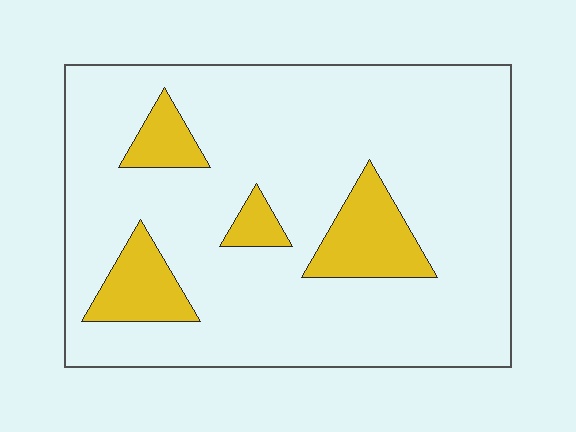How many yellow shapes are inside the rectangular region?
4.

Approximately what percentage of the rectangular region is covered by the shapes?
Approximately 15%.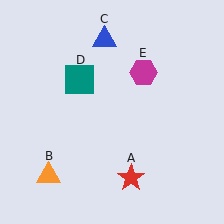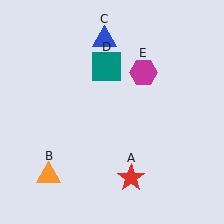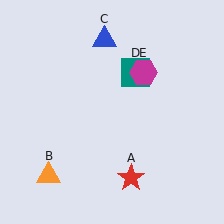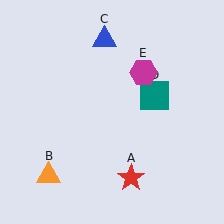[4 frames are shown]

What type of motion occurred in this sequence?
The teal square (object D) rotated clockwise around the center of the scene.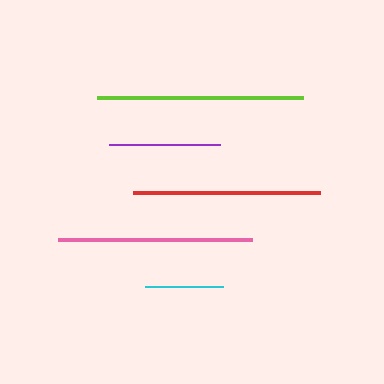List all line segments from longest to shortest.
From longest to shortest: lime, pink, red, purple, cyan.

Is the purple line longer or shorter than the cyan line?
The purple line is longer than the cyan line.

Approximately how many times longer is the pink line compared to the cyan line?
The pink line is approximately 2.5 times the length of the cyan line.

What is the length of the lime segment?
The lime segment is approximately 205 pixels long.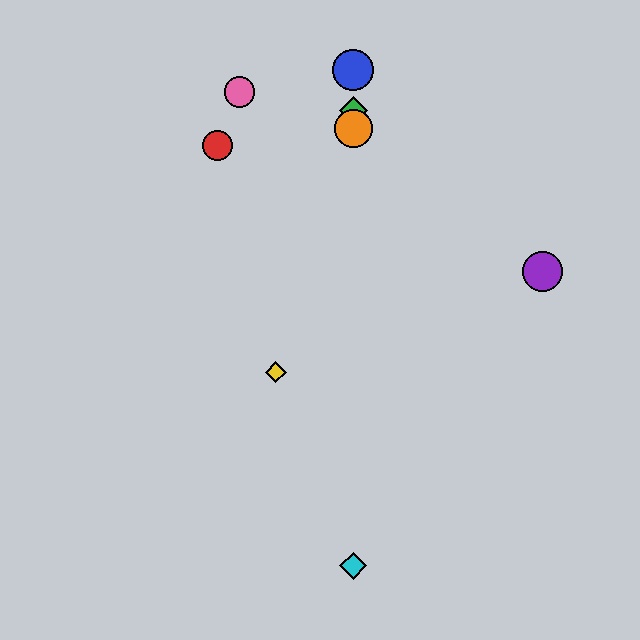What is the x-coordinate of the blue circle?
The blue circle is at x≈353.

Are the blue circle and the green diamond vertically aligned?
Yes, both are at x≈353.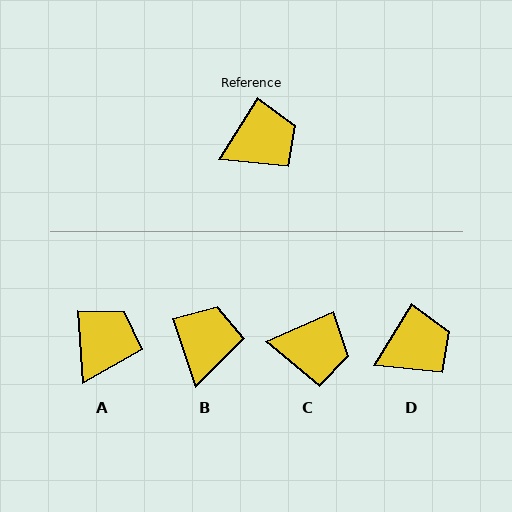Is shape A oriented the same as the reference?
No, it is off by about 35 degrees.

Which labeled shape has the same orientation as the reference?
D.